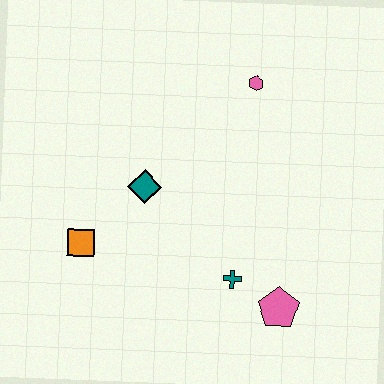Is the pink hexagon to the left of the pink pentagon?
Yes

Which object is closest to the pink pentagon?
The teal cross is closest to the pink pentagon.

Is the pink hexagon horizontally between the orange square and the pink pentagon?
Yes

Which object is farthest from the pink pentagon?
The pink hexagon is farthest from the pink pentagon.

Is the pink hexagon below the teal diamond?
No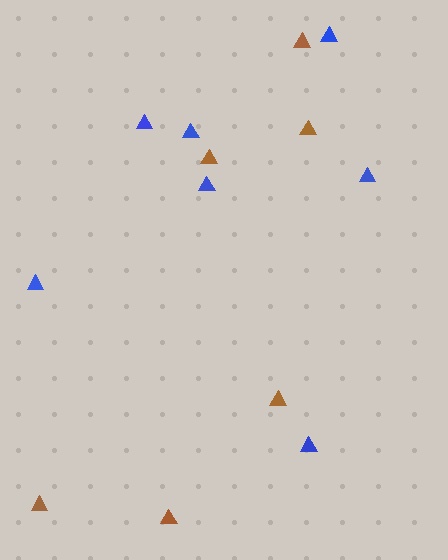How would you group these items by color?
There are 2 groups: one group of blue triangles (7) and one group of brown triangles (6).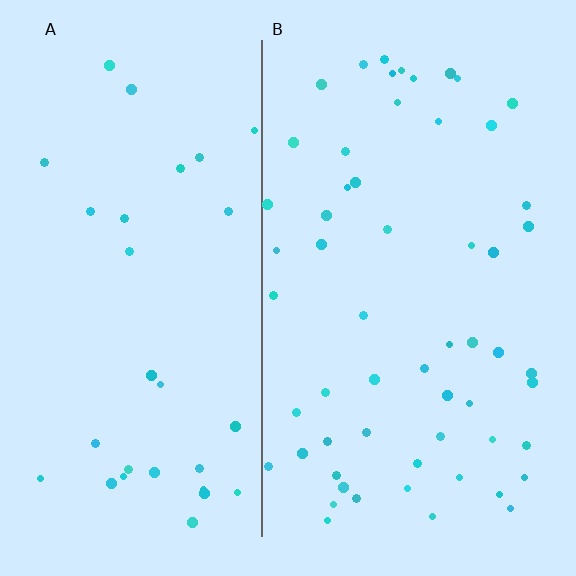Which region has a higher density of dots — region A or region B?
B (the right).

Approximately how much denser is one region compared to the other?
Approximately 1.9× — region B over region A.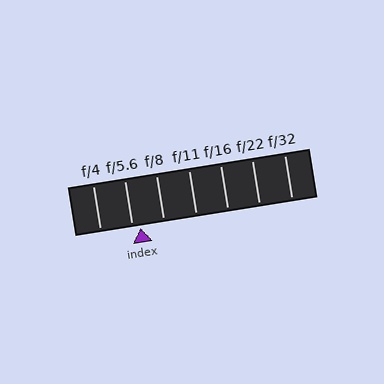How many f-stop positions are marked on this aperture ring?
There are 7 f-stop positions marked.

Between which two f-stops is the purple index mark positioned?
The index mark is between f/5.6 and f/8.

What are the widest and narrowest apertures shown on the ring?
The widest aperture shown is f/4 and the narrowest is f/32.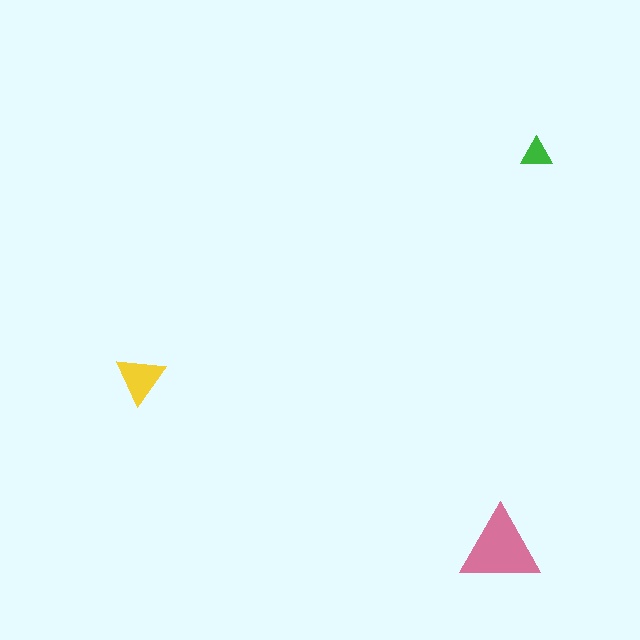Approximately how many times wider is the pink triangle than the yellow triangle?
About 1.5 times wider.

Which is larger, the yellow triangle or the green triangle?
The yellow one.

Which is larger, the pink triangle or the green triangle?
The pink one.